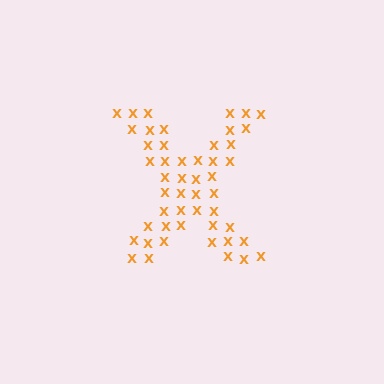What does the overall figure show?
The overall figure shows the letter X.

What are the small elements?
The small elements are letter X's.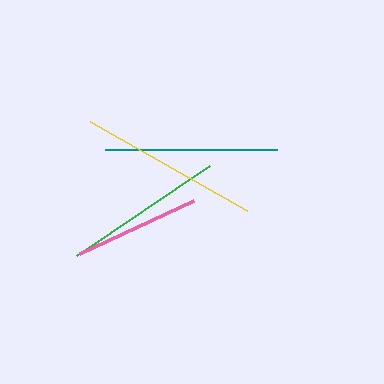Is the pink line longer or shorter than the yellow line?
The yellow line is longer than the pink line.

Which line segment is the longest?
The yellow line is the longest at approximately 181 pixels.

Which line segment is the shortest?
The pink line is the shortest at approximately 125 pixels.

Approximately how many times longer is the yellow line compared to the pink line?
The yellow line is approximately 1.4 times the length of the pink line.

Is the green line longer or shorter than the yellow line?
The yellow line is longer than the green line.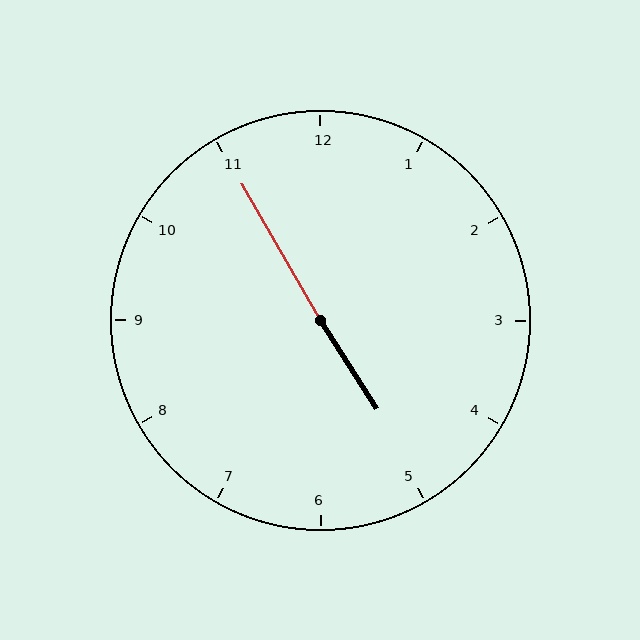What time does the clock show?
4:55.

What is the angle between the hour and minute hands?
Approximately 178 degrees.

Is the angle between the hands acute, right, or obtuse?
It is obtuse.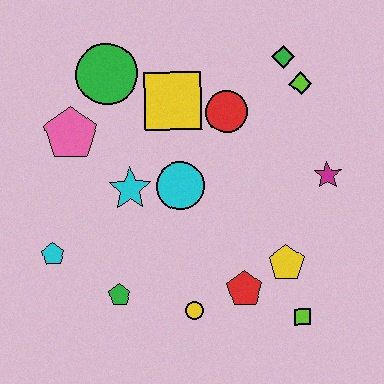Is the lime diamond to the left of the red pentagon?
No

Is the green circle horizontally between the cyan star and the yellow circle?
No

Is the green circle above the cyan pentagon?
Yes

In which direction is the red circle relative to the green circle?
The red circle is to the right of the green circle.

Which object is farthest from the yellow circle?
The green diamond is farthest from the yellow circle.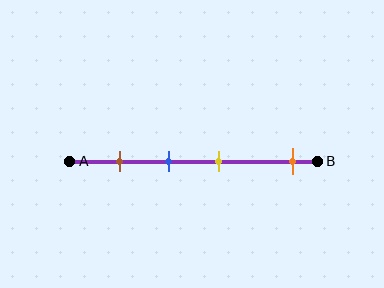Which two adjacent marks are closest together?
The blue and yellow marks are the closest adjacent pair.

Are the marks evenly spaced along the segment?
No, the marks are not evenly spaced.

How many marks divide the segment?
There are 4 marks dividing the segment.